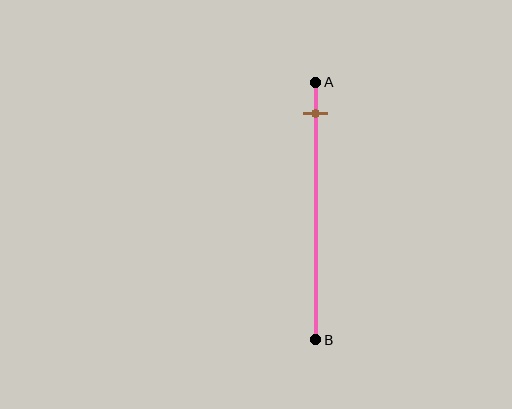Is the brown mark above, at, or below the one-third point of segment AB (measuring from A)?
The brown mark is above the one-third point of segment AB.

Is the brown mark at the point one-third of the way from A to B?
No, the mark is at about 10% from A, not at the 33% one-third point.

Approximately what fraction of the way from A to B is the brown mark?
The brown mark is approximately 10% of the way from A to B.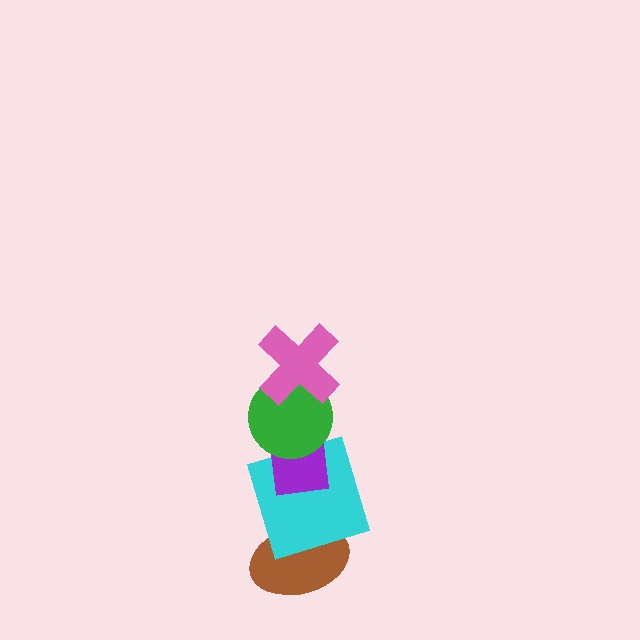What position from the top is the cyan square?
The cyan square is 4th from the top.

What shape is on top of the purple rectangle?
The green circle is on top of the purple rectangle.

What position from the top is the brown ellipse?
The brown ellipse is 5th from the top.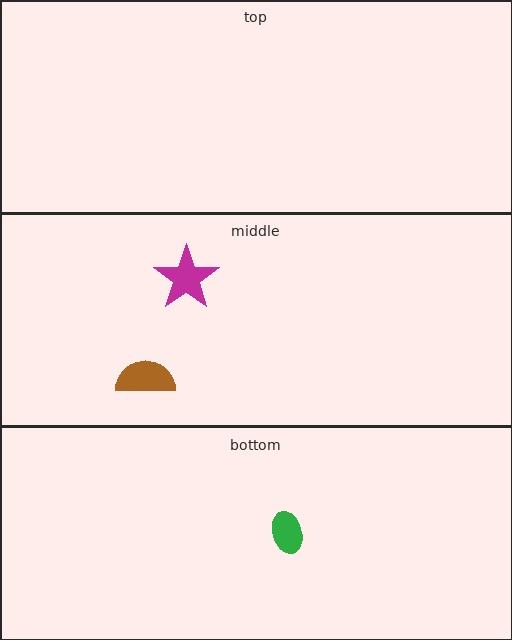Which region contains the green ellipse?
The bottom region.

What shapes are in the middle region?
The brown semicircle, the magenta star.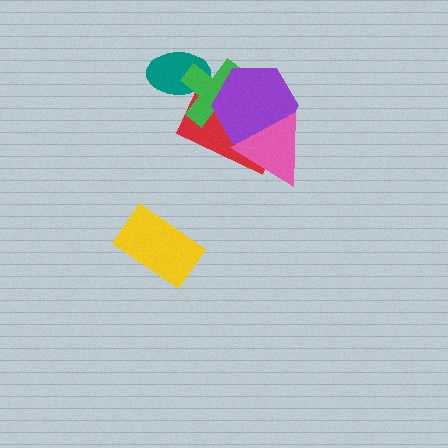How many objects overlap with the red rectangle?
3 objects overlap with the red rectangle.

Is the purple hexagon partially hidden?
Yes, it is partially covered by another shape.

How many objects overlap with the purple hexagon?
3 objects overlap with the purple hexagon.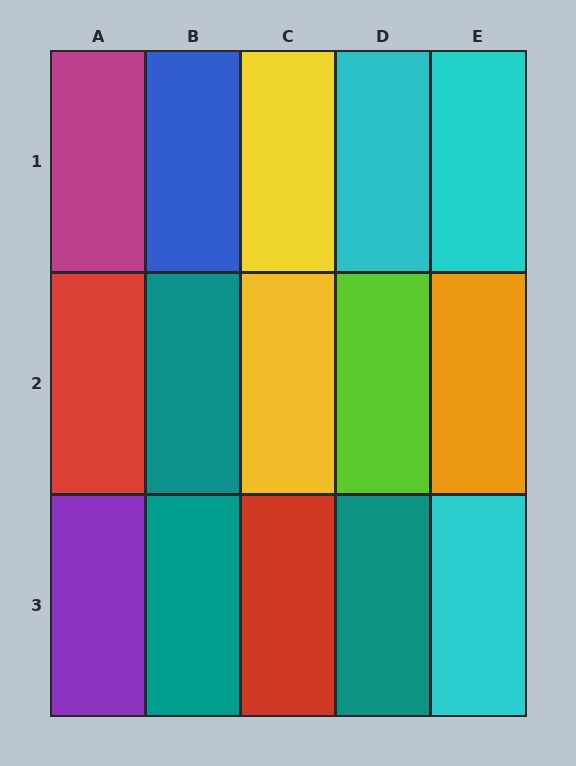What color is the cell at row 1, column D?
Cyan.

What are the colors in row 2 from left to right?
Red, teal, yellow, lime, orange.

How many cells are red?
2 cells are red.